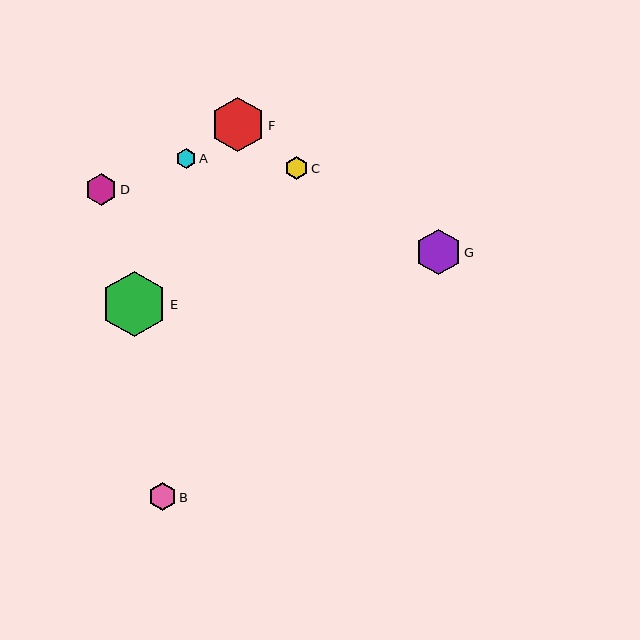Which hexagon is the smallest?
Hexagon A is the smallest with a size of approximately 20 pixels.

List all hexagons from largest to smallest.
From largest to smallest: E, F, G, D, B, C, A.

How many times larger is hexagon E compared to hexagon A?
Hexagon E is approximately 3.2 times the size of hexagon A.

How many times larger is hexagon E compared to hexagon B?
Hexagon E is approximately 2.3 times the size of hexagon B.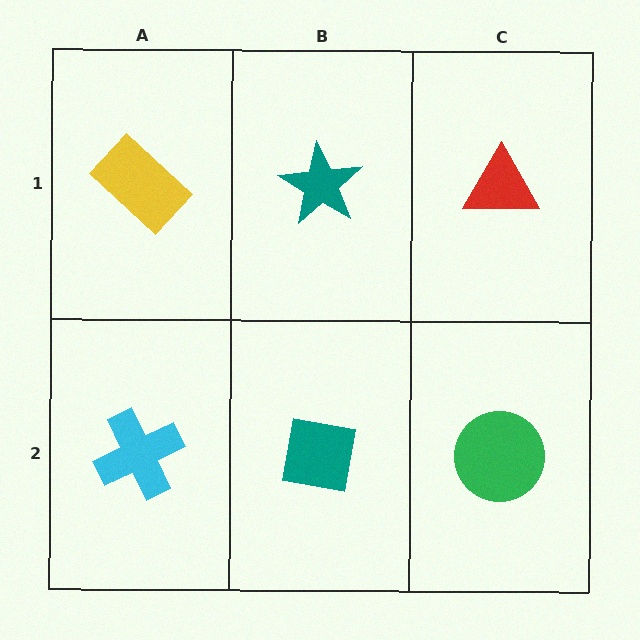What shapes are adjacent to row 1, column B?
A teal square (row 2, column B), a yellow rectangle (row 1, column A), a red triangle (row 1, column C).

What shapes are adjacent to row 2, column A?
A yellow rectangle (row 1, column A), a teal square (row 2, column B).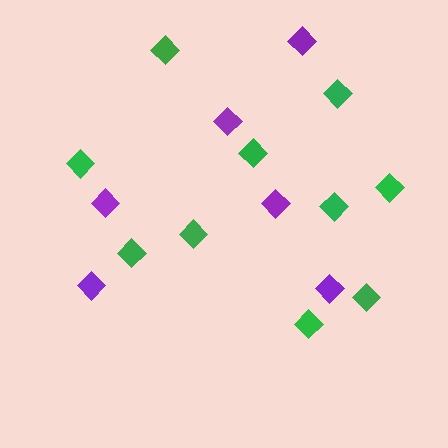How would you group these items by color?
There are 2 groups: one group of purple diamonds (6) and one group of green diamonds (10).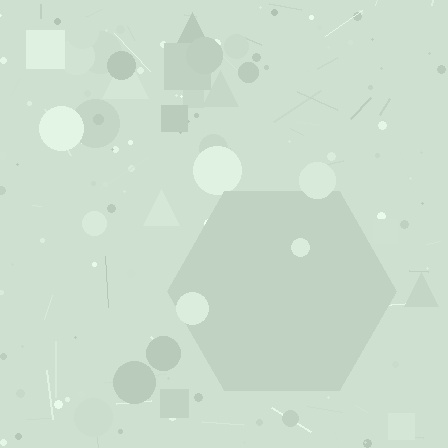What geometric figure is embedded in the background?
A hexagon is embedded in the background.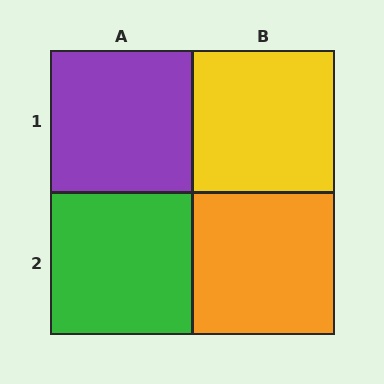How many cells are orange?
1 cell is orange.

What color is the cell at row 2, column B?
Orange.